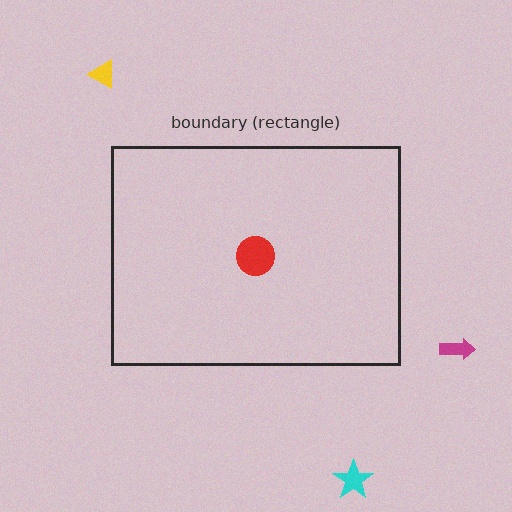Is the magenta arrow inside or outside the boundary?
Outside.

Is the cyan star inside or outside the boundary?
Outside.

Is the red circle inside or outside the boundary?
Inside.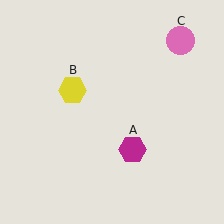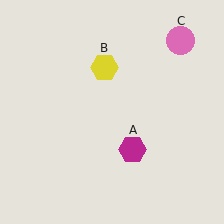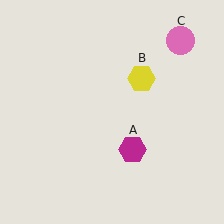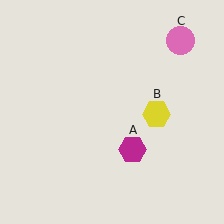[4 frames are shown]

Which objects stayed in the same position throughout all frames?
Magenta hexagon (object A) and pink circle (object C) remained stationary.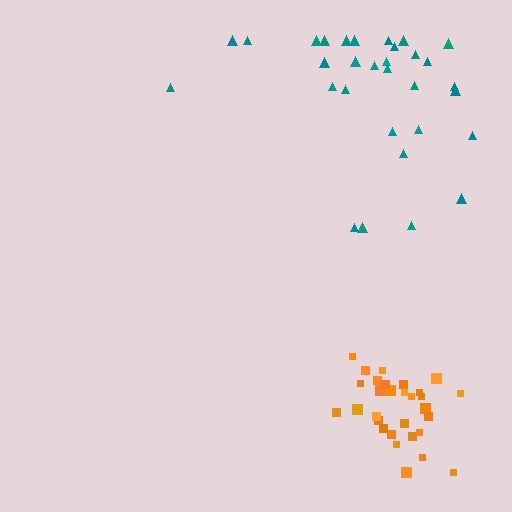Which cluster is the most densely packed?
Orange.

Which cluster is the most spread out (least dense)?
Teal.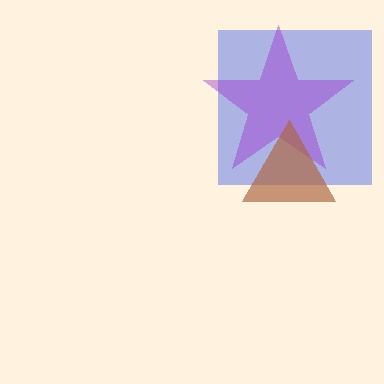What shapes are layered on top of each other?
The layered shapes are: a blue square, a purple star, a brown triangle.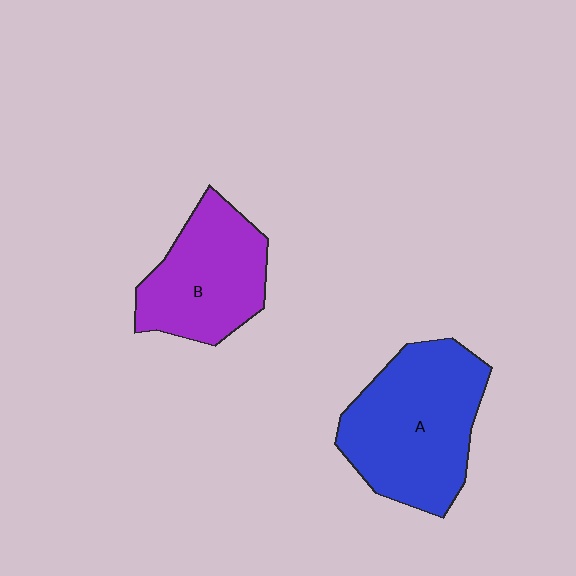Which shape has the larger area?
Shape A (blue).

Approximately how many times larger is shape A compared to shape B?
Approximately 1.3 times.